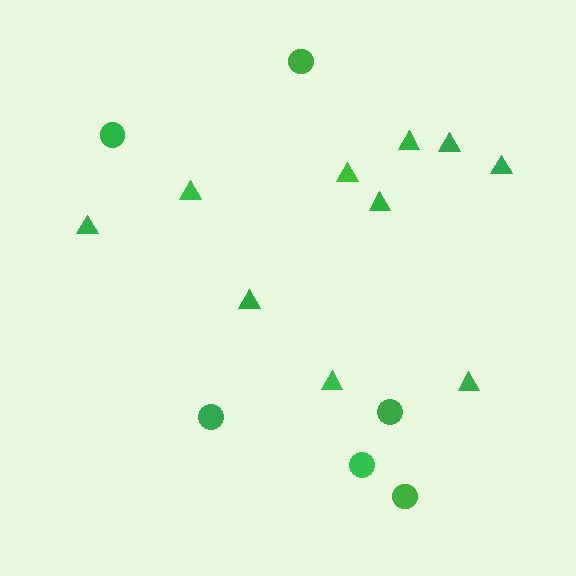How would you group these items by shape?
There are 2 groups: one group of triangles (10) and one group of circles (6).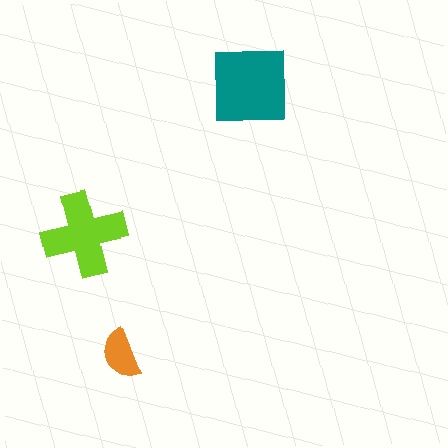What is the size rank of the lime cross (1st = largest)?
2nd.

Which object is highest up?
The teal square is topmost.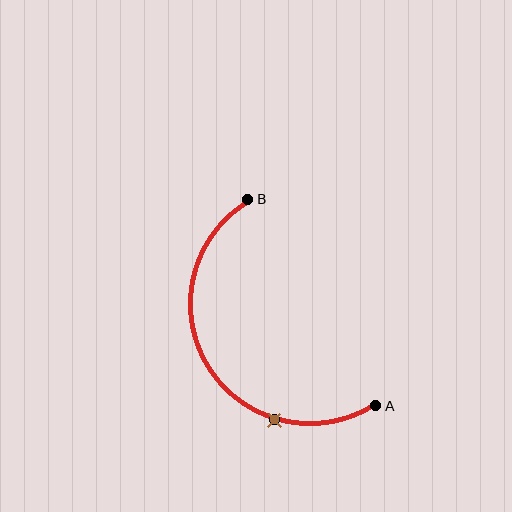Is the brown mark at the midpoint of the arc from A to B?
No. The brown mark lies on the arc but is closer to endpoint A. The arc midpoint would be at the point on the curve equidistant along the arc from both A and B.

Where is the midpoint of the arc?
The arc midpoint is the point on the curve farthest from the straight line joining A and B. It sits to the left of that line.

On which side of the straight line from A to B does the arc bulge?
The arc bulges to the left of the straight line connecting A and B.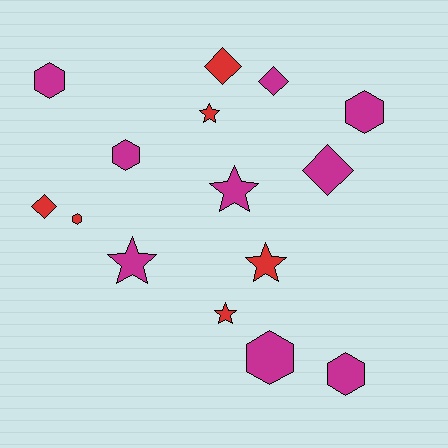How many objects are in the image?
There are 15 objects.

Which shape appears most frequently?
Hexagon, with 6 objects.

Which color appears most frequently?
Magenta, with 9 objects.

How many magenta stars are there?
There are 2 magenta stars.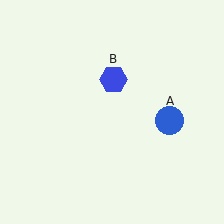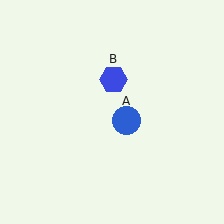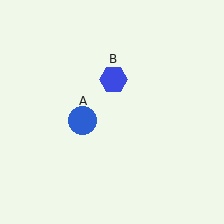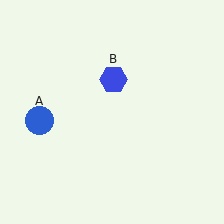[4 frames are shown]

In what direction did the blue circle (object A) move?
The blue circle (object A) moved left.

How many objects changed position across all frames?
1 object changed position: blue circle (object A).